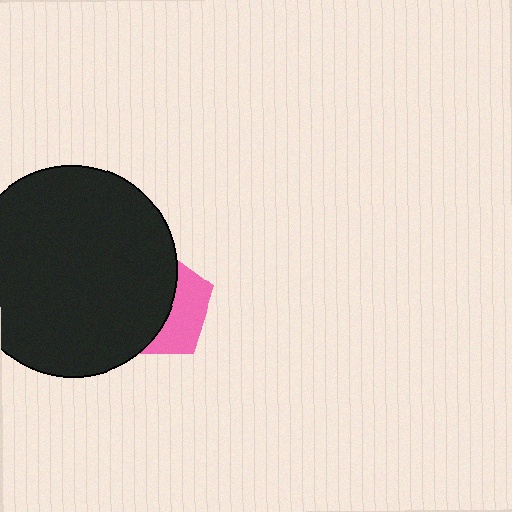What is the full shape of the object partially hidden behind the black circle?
The partially hidden object is a pink pentagon.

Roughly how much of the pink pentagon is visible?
A small part of it is visible (roughly 37%).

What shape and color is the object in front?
The object in front is a black circle.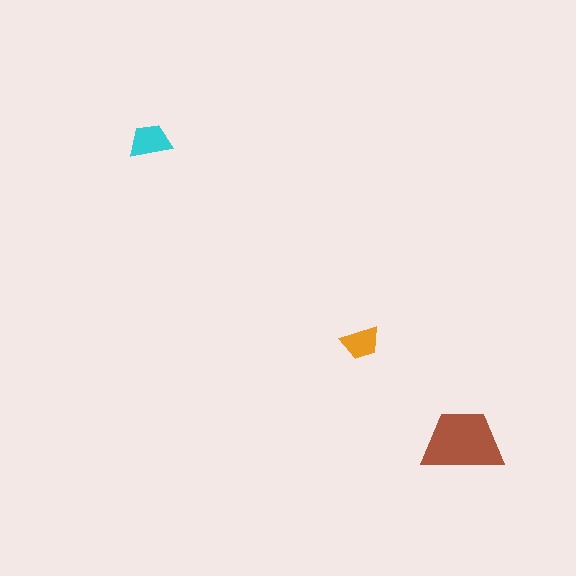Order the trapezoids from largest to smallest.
the brown one, the cyan one, the orange one.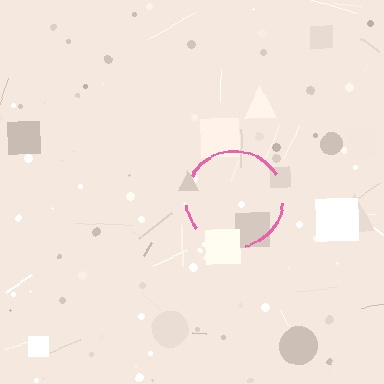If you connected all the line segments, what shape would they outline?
They would outline a circle.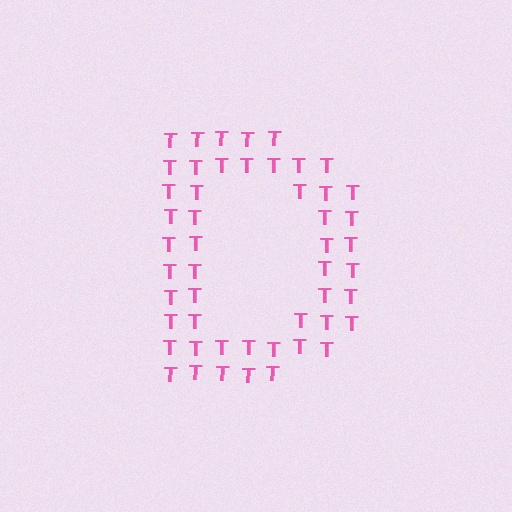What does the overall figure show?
The overall figure shows the letter D.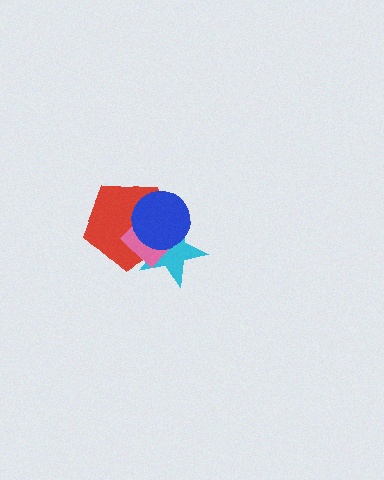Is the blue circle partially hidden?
No, no other shape covers it.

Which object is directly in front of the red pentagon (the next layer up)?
The pink diamond is directly in front of the red pentagon.